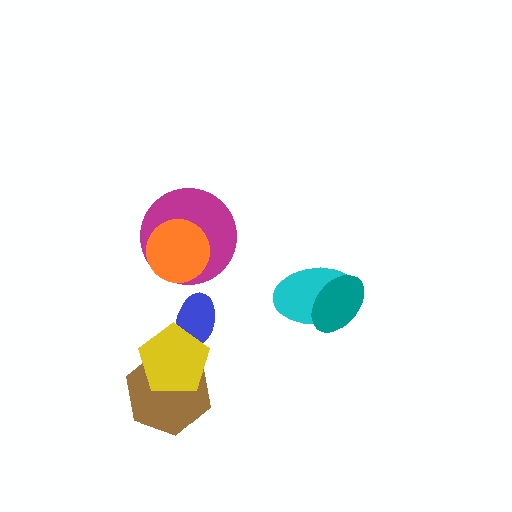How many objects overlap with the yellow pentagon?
2 objects overlap with the yellow pentagon.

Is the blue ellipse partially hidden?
Yes, it is partially covered by another shape.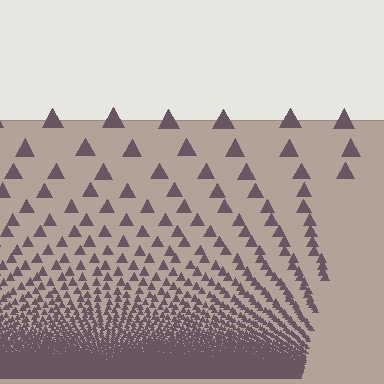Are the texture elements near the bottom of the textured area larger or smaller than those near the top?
Smaller. The gradient is inverted — elements near the bottom are smaller and denser.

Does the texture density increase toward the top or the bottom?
Density increases toward the bottom.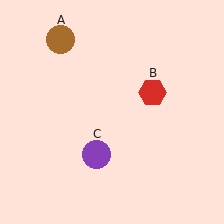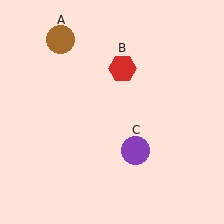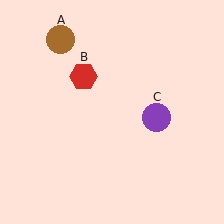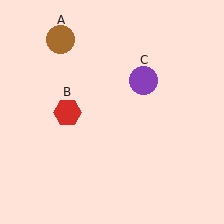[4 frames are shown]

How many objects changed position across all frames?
2 objects changed position: red hexagon (object B), purple circle (object C).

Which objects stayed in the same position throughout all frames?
Brown circle (object A) remained stationary.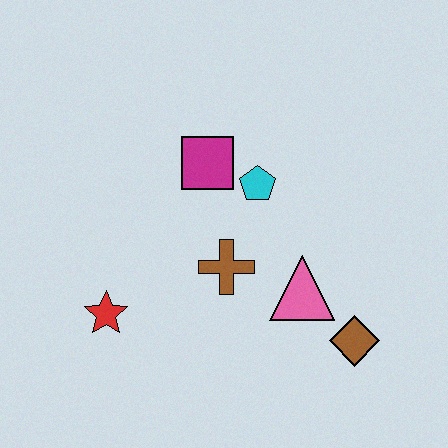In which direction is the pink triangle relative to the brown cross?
The pink triangle is to the right of the brown cross.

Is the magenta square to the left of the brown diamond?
Yes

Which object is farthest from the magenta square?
The brown diamond is farthest from the magenta square.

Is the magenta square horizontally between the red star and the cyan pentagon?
Yes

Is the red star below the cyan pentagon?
Yes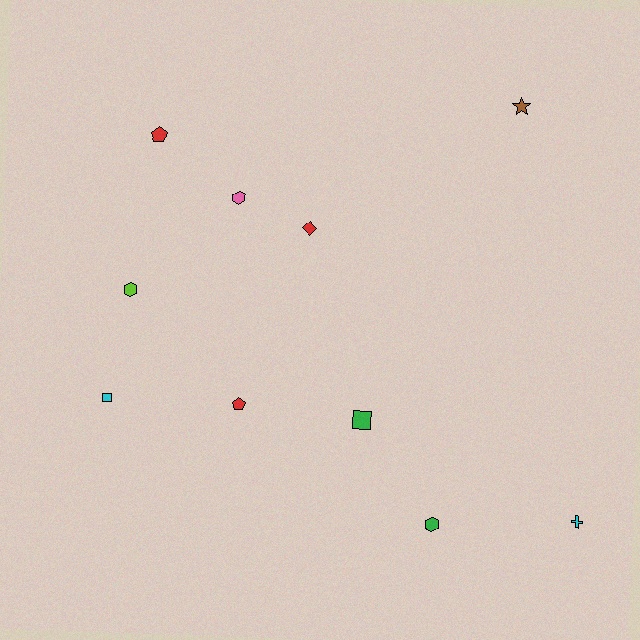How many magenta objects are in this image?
There are no magenta objects.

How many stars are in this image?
There is 1 star.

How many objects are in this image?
There are 10 objects.